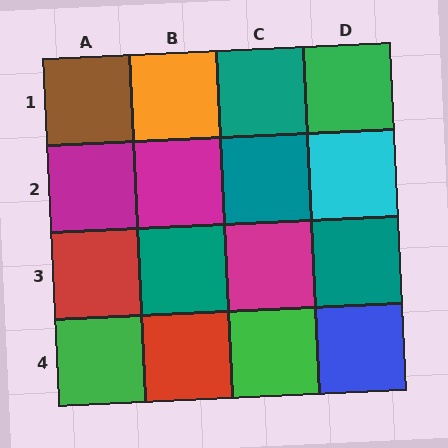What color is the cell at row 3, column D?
Teal.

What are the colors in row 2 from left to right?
Magenta, magenta, teal, cyan.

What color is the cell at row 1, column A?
Brown.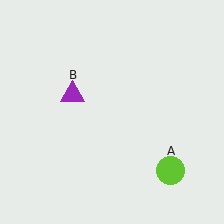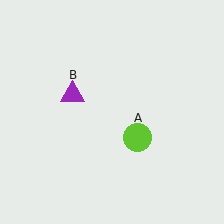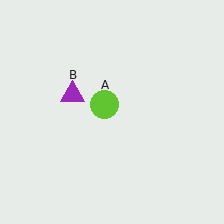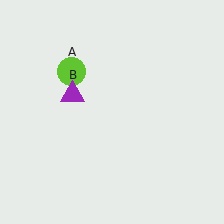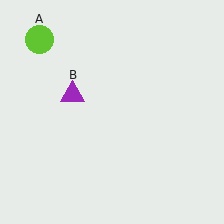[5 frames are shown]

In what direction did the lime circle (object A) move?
The lime circle (object A) moved up and to the left.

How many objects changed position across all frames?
1 object changed position: lime circle (object A).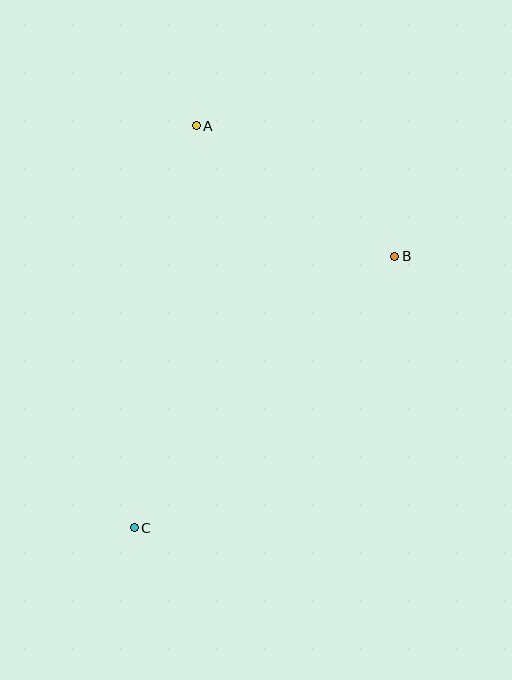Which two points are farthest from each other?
Points A and C are farthest from each other.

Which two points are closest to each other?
Points A and B are closest to each other.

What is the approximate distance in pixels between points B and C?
The distance between B and C is approximately 376 pixels.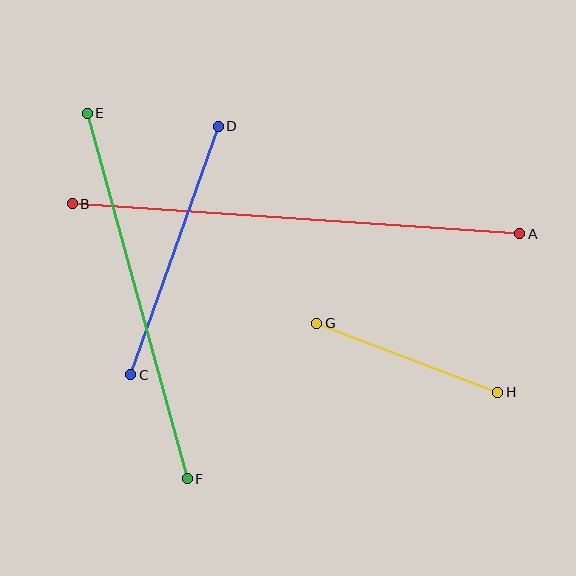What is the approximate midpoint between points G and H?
The midpoint is at approximately (407, 358) pixels.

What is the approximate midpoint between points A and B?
The midpoint is at approximately (296, 219) pixels.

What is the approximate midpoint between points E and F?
The midpoint is at approximately (137, 296) pixels.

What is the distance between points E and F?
The distance is approximately 379 pixels.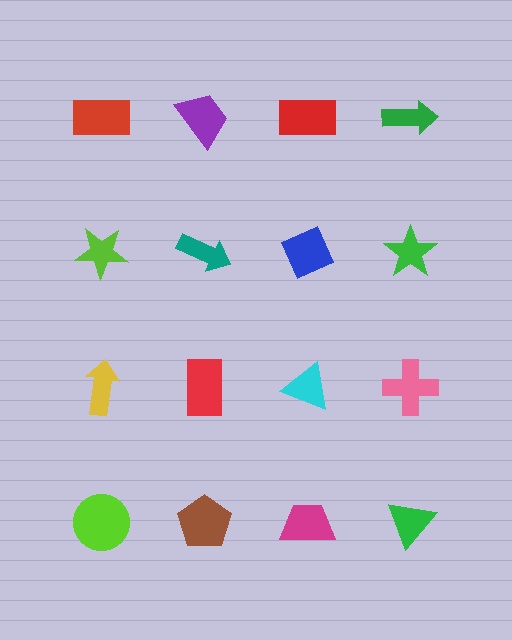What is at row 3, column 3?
A cyan triangle.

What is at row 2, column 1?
A lime star.